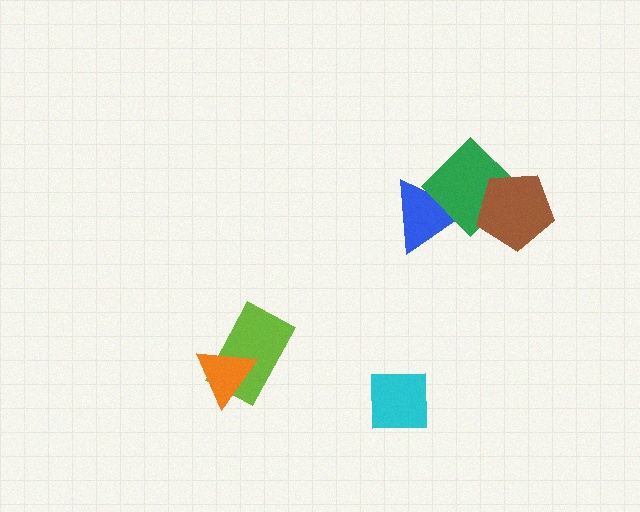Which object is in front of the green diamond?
The brown pentagon is in front of the green diamond.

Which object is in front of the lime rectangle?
The orange triangle is in front of the lime rectangle.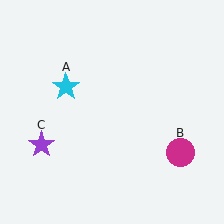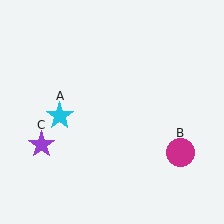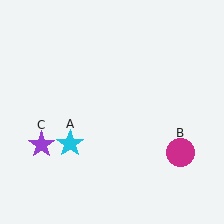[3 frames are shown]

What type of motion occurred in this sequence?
The cyan star (object A) rotated counterclockwise around the center of the scene.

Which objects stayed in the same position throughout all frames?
Magenta circle (object B) and purple star (object C) remained stationary.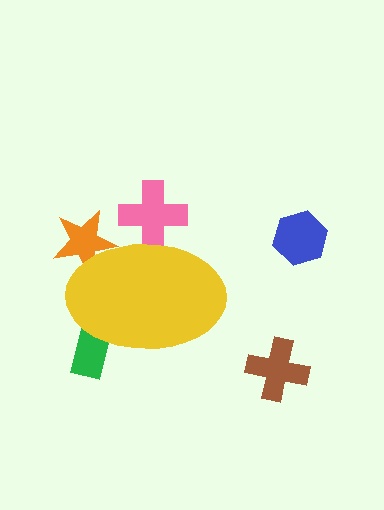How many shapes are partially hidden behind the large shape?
3 shapes are partially hidden.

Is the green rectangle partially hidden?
Yes, the green rectangle is partially hidden behind the yellow ellipse.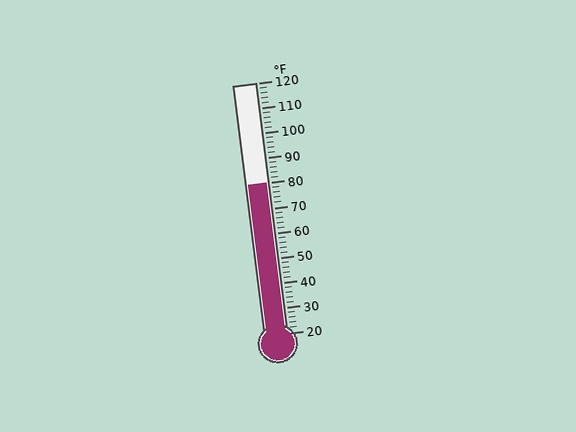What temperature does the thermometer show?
The thermometer shows approximately 80°F.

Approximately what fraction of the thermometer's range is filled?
The thermometer is filled to approximately 60% of its range.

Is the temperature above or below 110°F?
The temperature is below 110°F.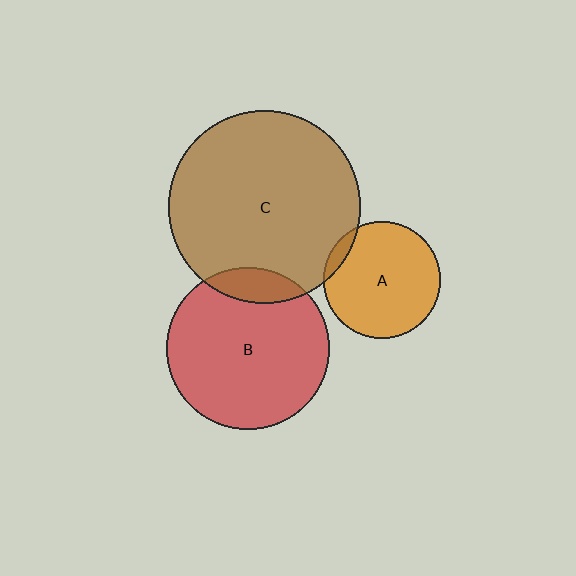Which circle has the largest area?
Circle C (brown).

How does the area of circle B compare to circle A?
Approximately 1.9 times.